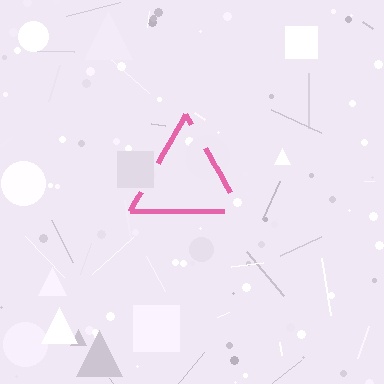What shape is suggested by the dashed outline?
The dashed outline suggests a triangle.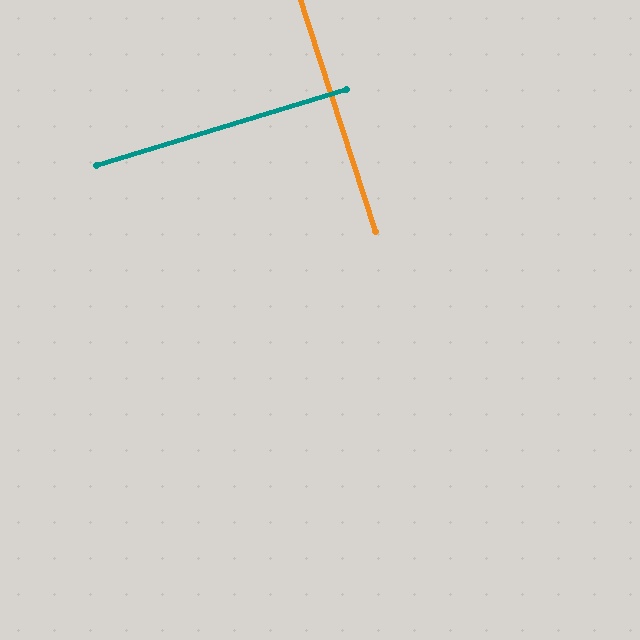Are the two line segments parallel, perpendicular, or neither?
Perpendicular — they meet at approximately 89°.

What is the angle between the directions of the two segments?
Approximately 89 degrees.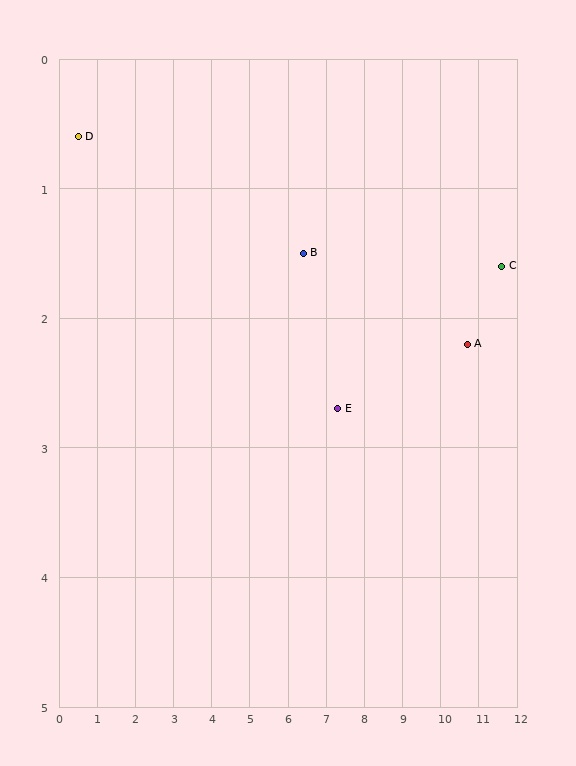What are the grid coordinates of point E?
Point E is at approximately (7.3, 2.7).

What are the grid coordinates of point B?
Point B is at approximately (6.4, 1.5).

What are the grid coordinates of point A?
Point A is at approximately (10.7, 2.2).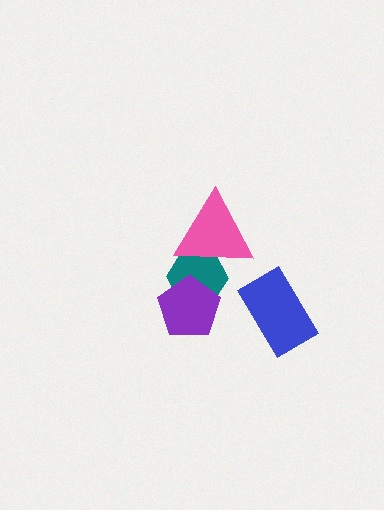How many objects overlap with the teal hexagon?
2 objects overlap with the teal hexagon.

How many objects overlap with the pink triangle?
1 object overlaps with the pink triangle.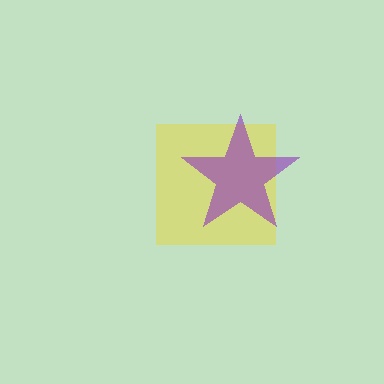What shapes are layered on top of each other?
The layered shapes are: a yellow square, a purple star.